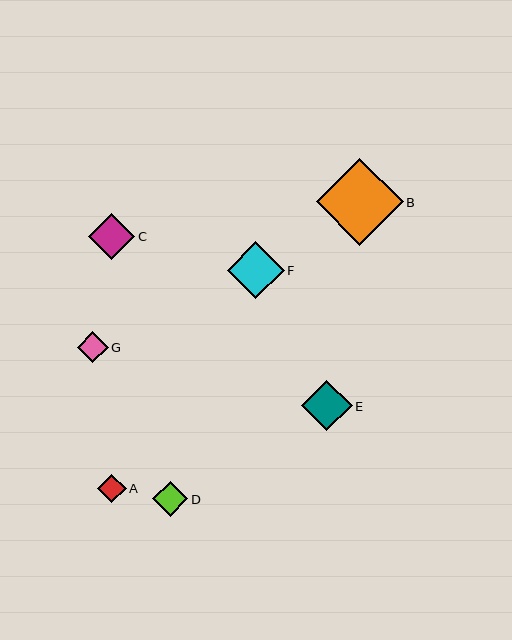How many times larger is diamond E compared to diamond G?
Diamond E is approximately 1.6 times the size of diamond G.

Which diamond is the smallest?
Diamond A is the smallest with a size of approximately 29 pixels.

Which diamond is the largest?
Diamond B is the largest with a size of approximately 87 pixels.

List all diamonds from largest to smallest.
From largest to smallest: B, F, E, C, D, G, A.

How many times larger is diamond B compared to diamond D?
Diamond B is approximately 2.5 times the size of diamond D.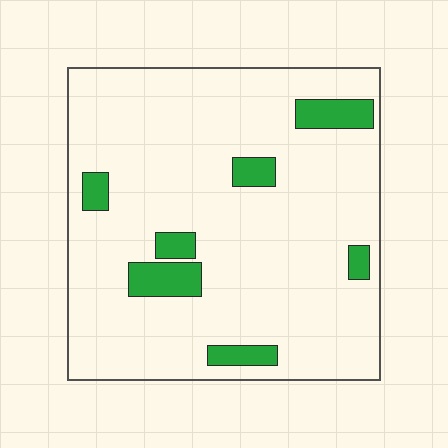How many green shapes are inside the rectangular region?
7.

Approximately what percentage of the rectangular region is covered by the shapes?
Approximately 10%.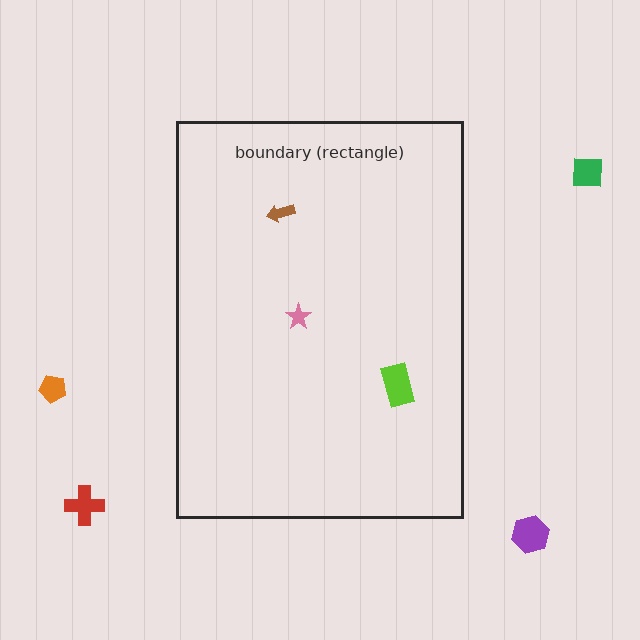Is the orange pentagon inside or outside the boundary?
Outside.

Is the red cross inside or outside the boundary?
Outside.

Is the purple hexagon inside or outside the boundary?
Outside.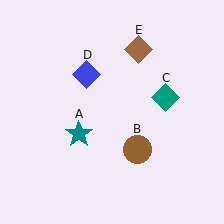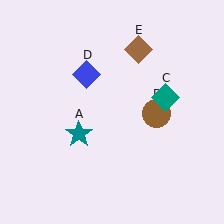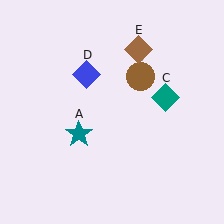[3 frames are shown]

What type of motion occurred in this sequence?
The brown circle (object B) rotated counterclockwise around the center of the scene.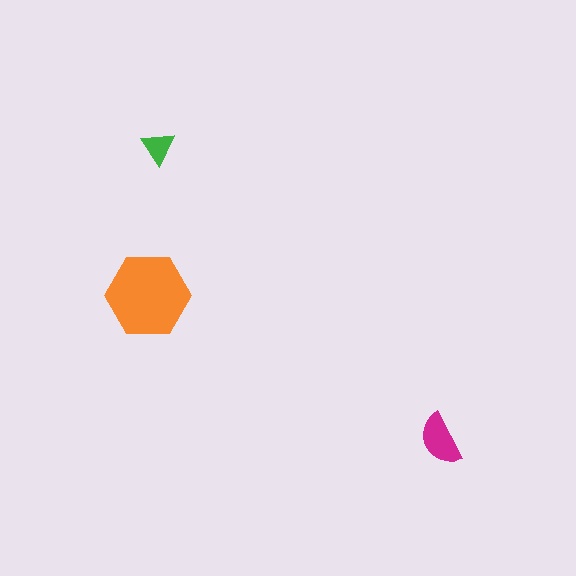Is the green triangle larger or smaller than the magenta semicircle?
Smaller.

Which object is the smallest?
The green triangle.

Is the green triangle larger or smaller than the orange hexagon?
Smaller.